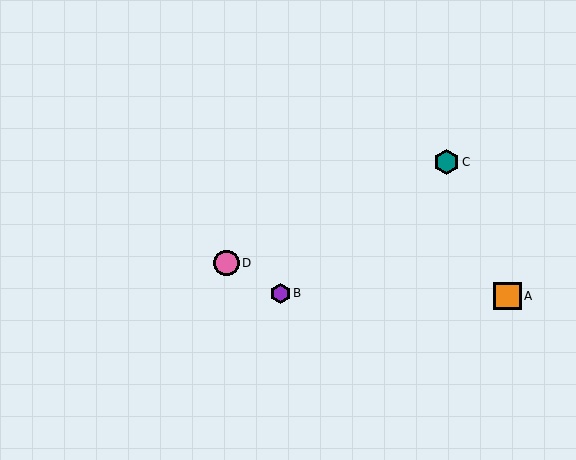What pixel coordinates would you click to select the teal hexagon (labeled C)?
Click at (447, 162) to select the teal hexagon C.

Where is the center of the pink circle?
The center of the pink circle is at (226, 263).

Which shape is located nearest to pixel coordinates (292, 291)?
The purple hexagon (labeled B) at (280, 293) is nearest to that location.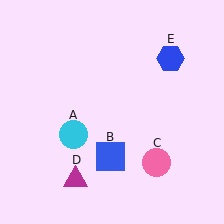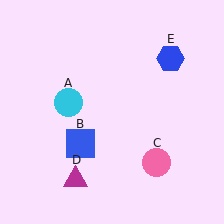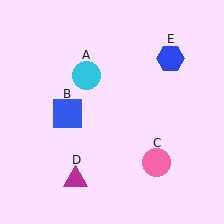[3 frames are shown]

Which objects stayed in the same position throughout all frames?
Pink circle (object C) and magenta triangle (object D) and blue hexagon (object E) remained stationary.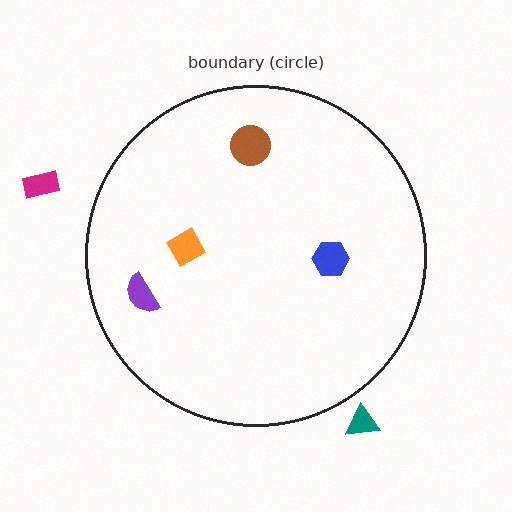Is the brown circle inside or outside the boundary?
Inside.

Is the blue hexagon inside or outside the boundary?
Inside.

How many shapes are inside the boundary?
4 inside, 2 outside.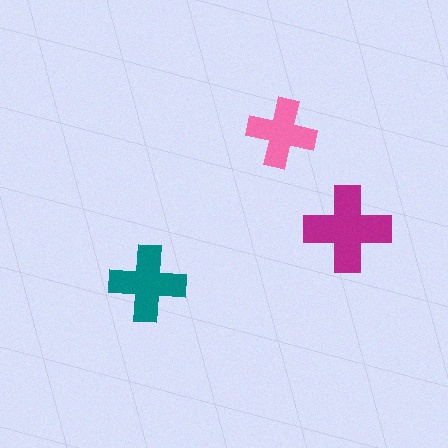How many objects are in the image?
There are 3 objects in the image.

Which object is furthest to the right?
The magenta cross is rightmost.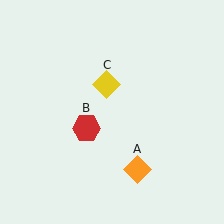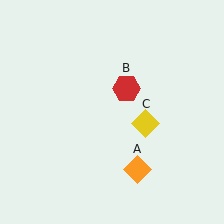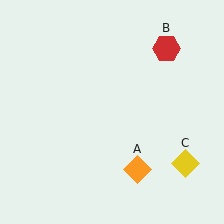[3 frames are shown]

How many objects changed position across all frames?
2 objects changed position: red hexagon (object B), yellow diamond (object C).